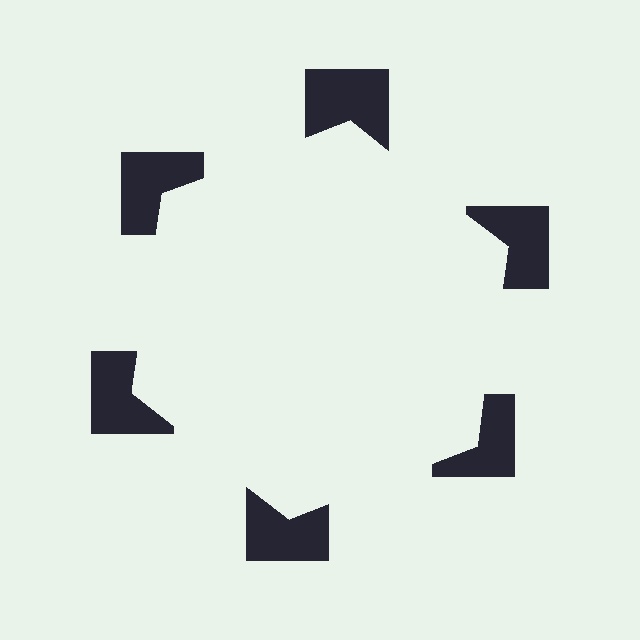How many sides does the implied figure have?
6 sides.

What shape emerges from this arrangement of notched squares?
An illusory hexagon — its edges are inferred from the aligned wedge cuts in the notched squares, not physically drawn.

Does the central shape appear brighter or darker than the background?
It typically appears slightly brighter than the background, even though no actual brightness change is drawn.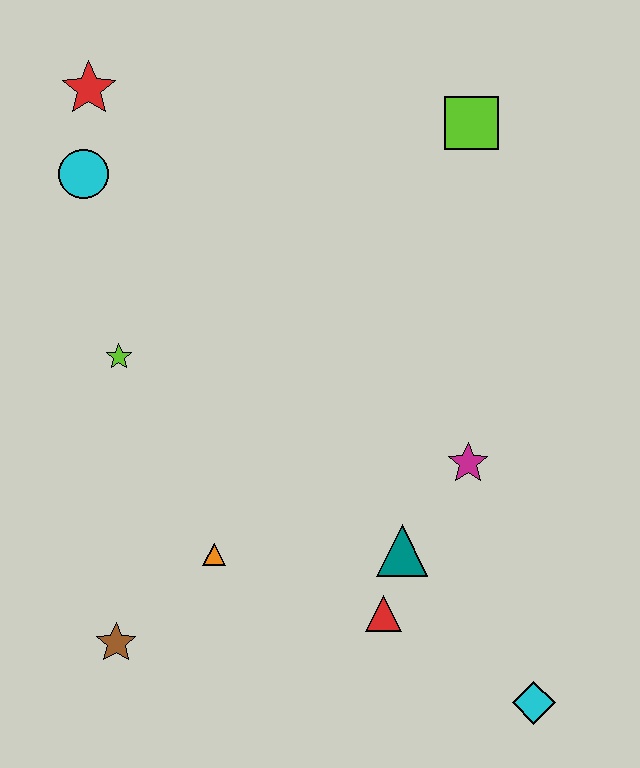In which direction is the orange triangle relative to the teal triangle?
The orange triangle is to the left of the teal triangle.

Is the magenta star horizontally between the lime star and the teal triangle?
No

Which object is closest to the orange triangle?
The brown star is closest to the orange triangle.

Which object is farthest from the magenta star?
The red star is farthest from the magenta star.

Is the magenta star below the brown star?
No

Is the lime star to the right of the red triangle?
No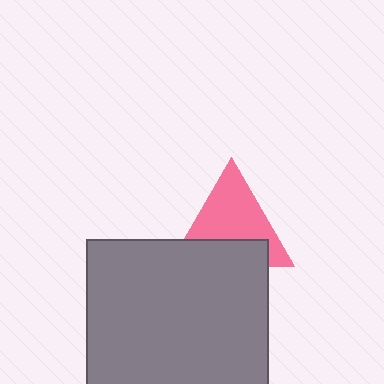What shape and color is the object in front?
The object in front is a gray square.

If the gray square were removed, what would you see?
You would see the complete pink triangle.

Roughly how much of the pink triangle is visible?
About half of it is visible (roughly 63%).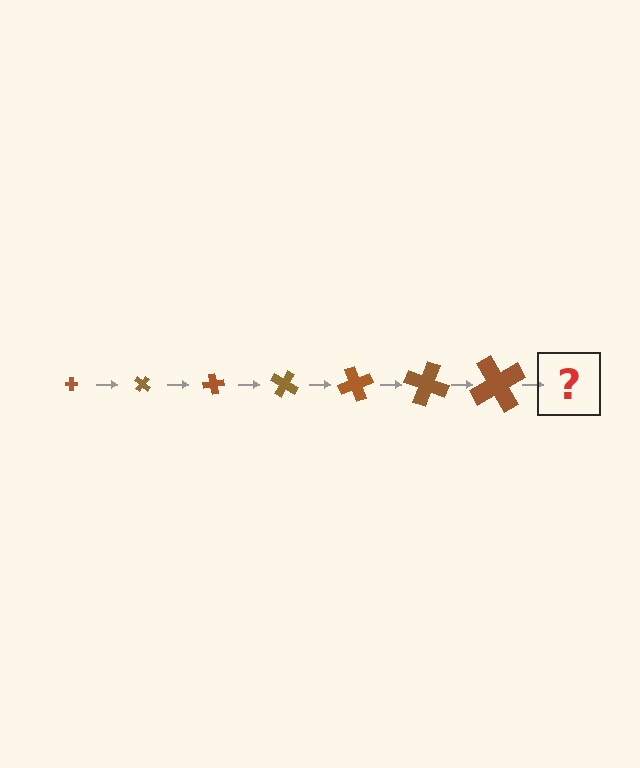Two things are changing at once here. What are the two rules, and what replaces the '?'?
The two rules are that the cross grows larger each step and it rotates 40 degrees each step. The '?' should be a cross, larger than the previous one and rotated 280 degrees from the start.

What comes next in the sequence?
The next element should be a cross, larger than the previous one and rotated 280 degrees from the start.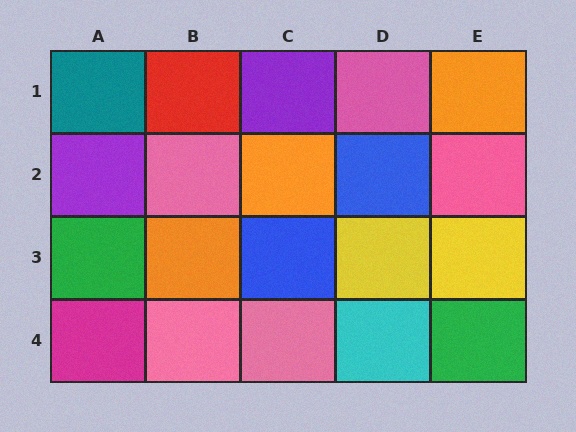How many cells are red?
1 cell is red.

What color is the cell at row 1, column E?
Orange.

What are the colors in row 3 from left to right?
Green, orange, blue, yellow, yellow.